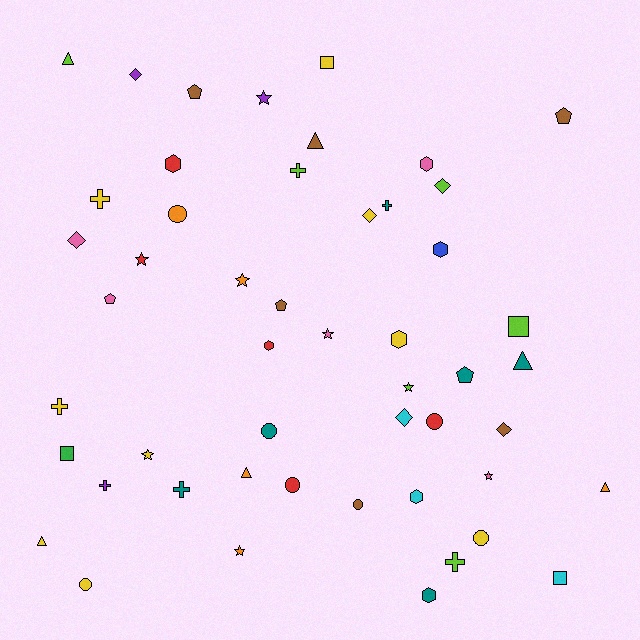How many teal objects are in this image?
There are 6 teal objects.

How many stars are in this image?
There are 8 stars.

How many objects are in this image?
There are 50 objects.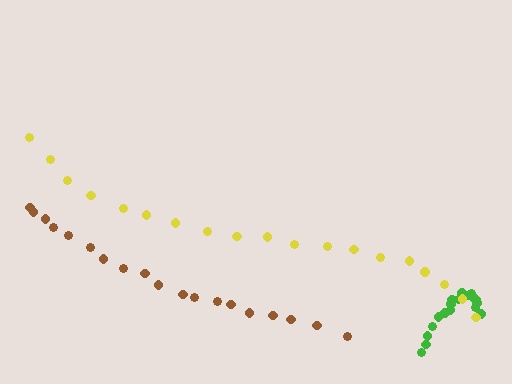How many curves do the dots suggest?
There are 3 distinct paths.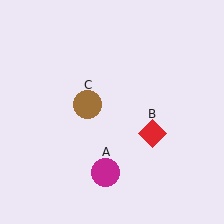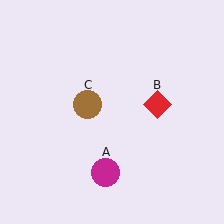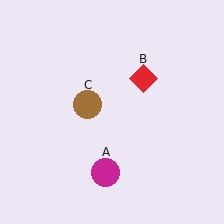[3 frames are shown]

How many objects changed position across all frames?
1 object changed position: red diamond (object B).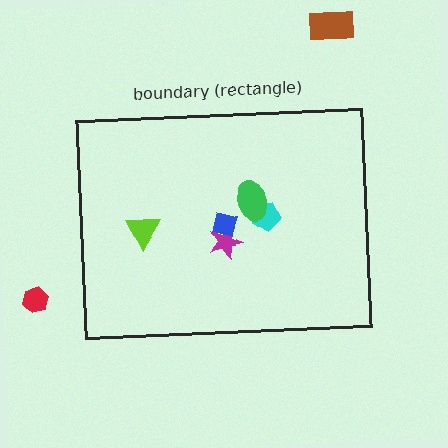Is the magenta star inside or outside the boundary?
Inside.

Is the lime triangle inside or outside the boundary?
Inside.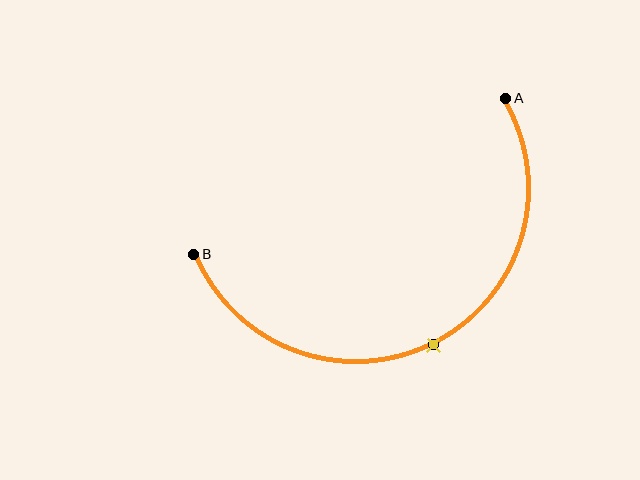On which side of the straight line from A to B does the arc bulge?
The arc bulges below the straight line connecting A and B.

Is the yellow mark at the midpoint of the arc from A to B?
Yes. The yellow mark lies on the arc at equal arc-length from both A and B — it is the arc midpoint.